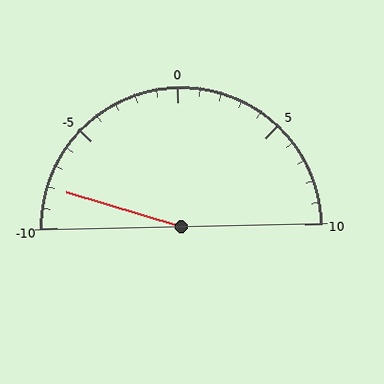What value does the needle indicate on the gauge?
The needle indicates approximately -8.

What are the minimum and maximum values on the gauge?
The gauge ranges from -10 to 10.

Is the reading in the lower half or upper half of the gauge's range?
The reading is in the lower half of the range (-10 to 10).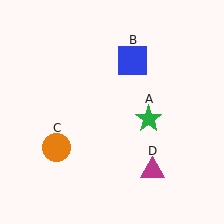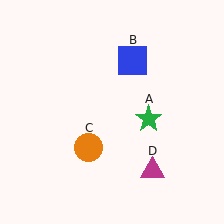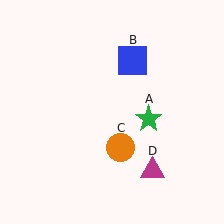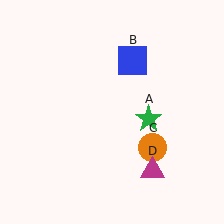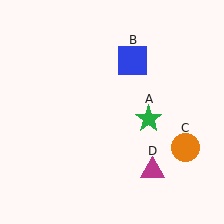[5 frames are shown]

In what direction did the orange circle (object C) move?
The orange circle (object C) moved right.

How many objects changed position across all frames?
1 object changed position: orange circle (object C).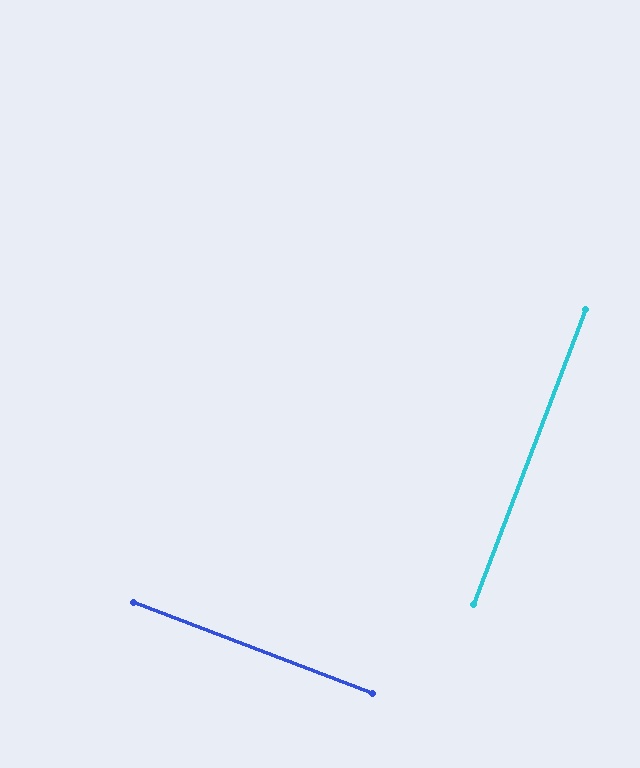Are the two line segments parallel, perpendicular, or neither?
Perpendicular — they meet at approximately 90°.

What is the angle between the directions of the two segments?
Approximately 90 degrees.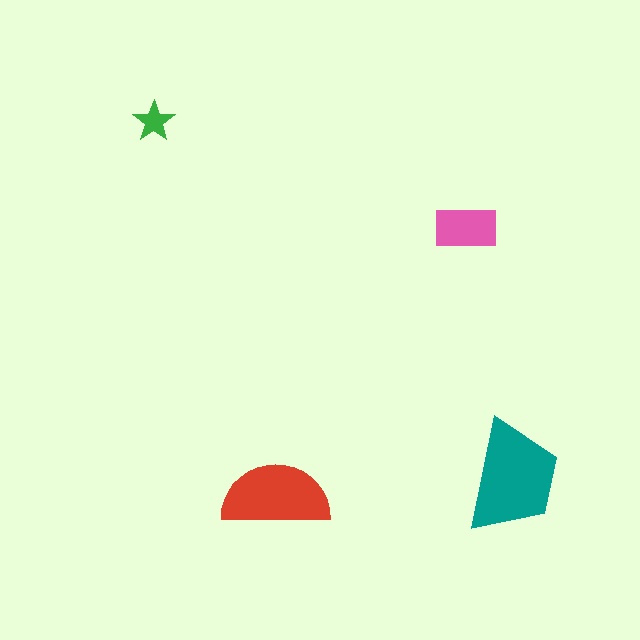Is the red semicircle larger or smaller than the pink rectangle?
Larger.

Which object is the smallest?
The green star.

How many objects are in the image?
There are 4 objects in the image.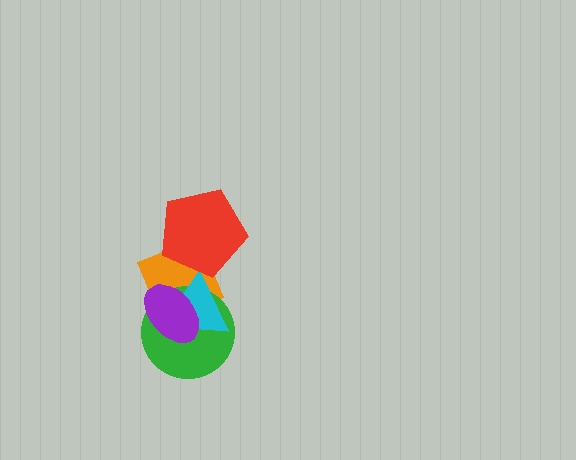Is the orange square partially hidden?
Yes, it is partially covered by another shape.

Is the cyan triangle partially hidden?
Yes, it is partially covered by another shape.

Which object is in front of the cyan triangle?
The purple ellipse is in front of the cyan triangle.